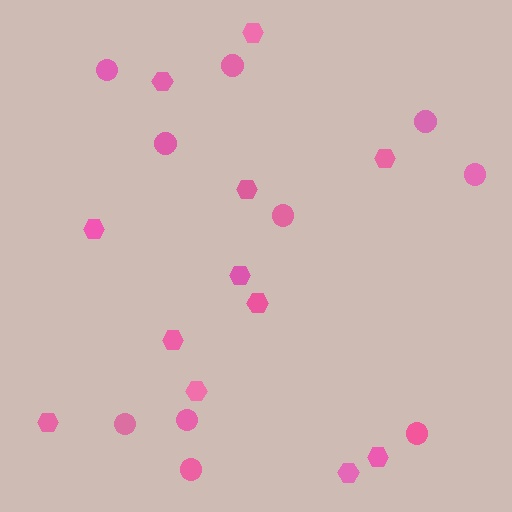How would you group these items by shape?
There are 2 groups: one group of circles (10) and one group of hexagons (12).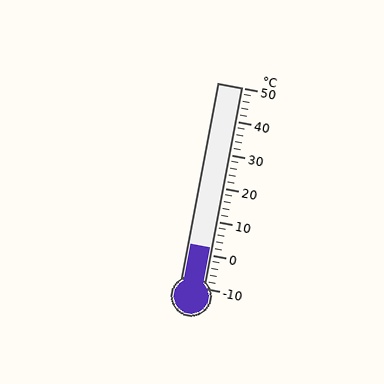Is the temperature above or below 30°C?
The temperature is below 30°C.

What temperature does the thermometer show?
The thermometer shows approximately 2°C.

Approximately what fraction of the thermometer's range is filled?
The thermometer is filled to approximately 20% of its range.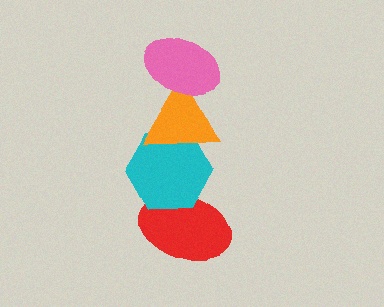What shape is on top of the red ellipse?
The cyan hexagon is on top of the red ellipse.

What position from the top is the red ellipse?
The red ellipse is 4th from the top.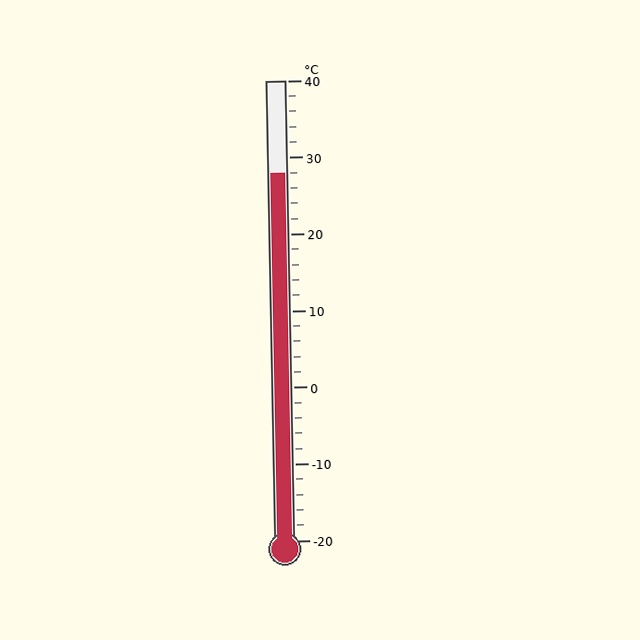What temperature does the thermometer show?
The thermometer shows approximately 28°C.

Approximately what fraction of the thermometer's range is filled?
The thermometer is filled to approximately 80% of its range.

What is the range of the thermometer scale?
The thermometer scale ranges from -20°C to 40°C.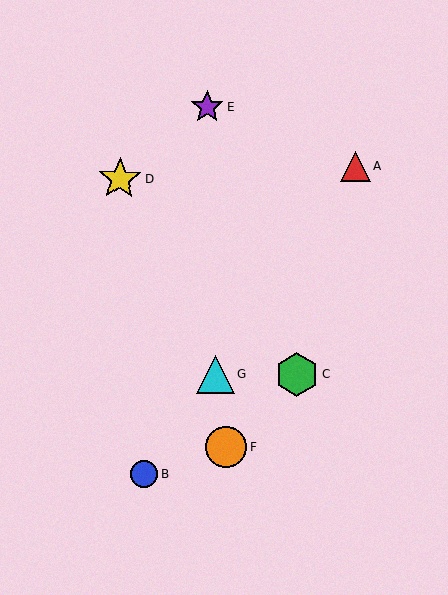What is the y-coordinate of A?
Object A is at y≈166.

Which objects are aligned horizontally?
Objects C, G are aligned horizontally.